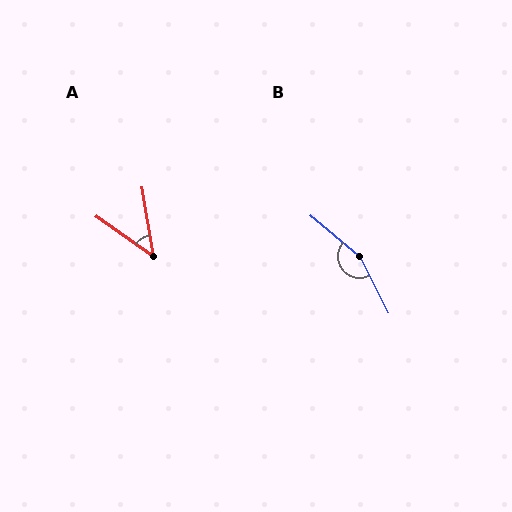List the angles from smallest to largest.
A (45°), B (156°).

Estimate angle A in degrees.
Approximately 45 degrees.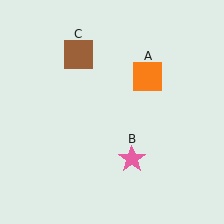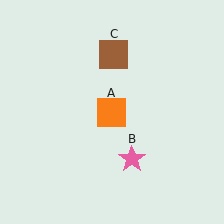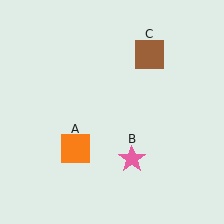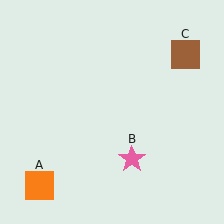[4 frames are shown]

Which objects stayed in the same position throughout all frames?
Pink star (object B) remained stationary.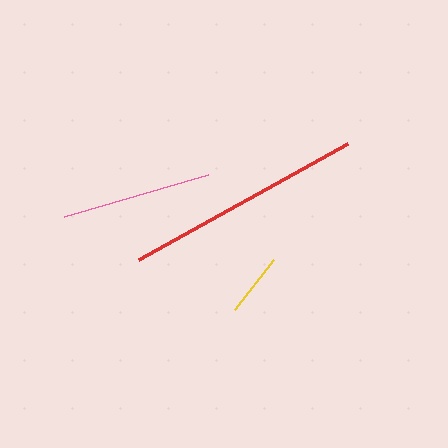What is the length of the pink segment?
The pink segment is approximately 150 pixels long.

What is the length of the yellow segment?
The yellow segment is approximately 63 pixels long.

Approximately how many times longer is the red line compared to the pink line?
The red line is approximately 1.6 times the length of the pink line.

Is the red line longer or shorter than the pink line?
The red line is longer than the pink line.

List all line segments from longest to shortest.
From longest to shortest: red, pink, yellow.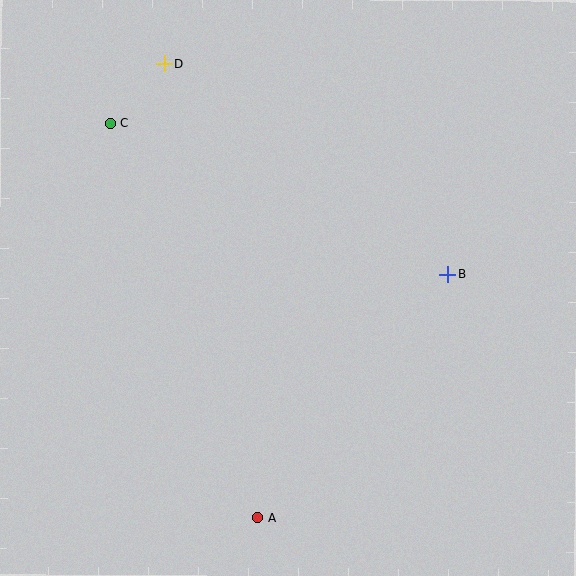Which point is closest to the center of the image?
Point B at (448, 274) is closest to the center.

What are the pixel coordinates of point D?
Point D is at (165, 64).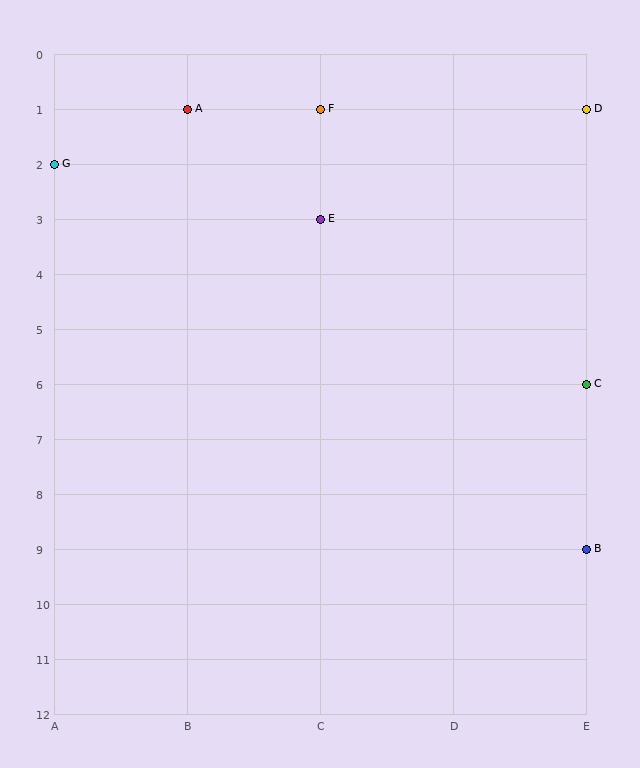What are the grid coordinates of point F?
Point F is at grid coordinates (C, 1).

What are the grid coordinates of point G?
Point G is at grid coordinates (A, 2).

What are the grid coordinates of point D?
Point D is at grid coordinates (E, 1).